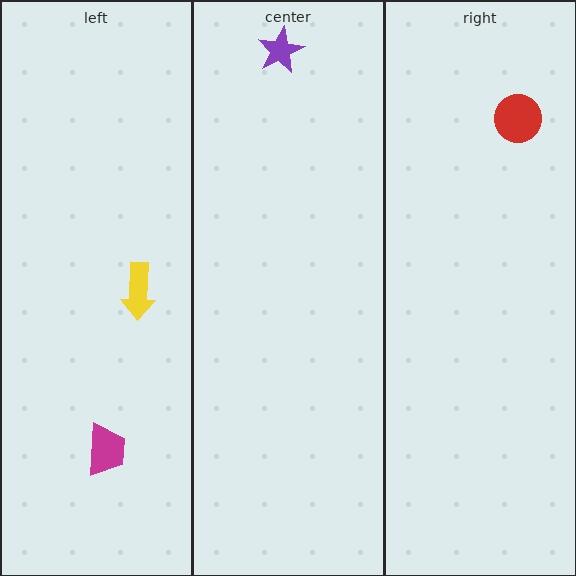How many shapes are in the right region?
1.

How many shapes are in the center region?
1.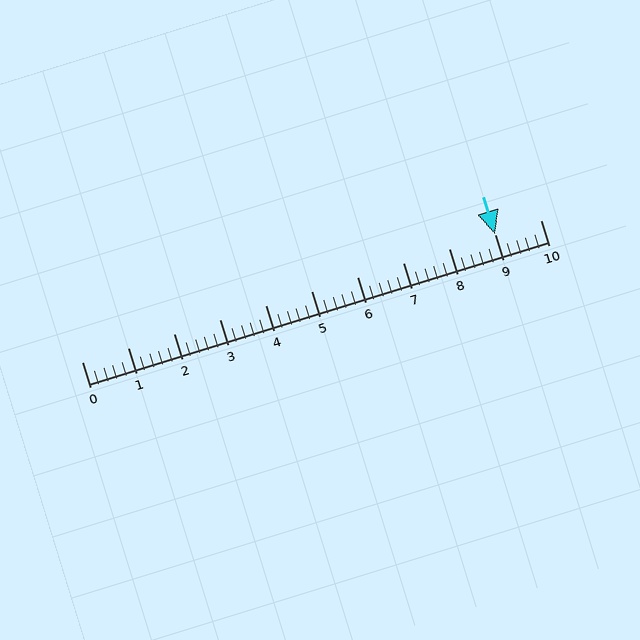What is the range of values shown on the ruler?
The ruler shows values from 0 to 10.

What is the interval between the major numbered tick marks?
The major tick marks are spaced 1 units apart.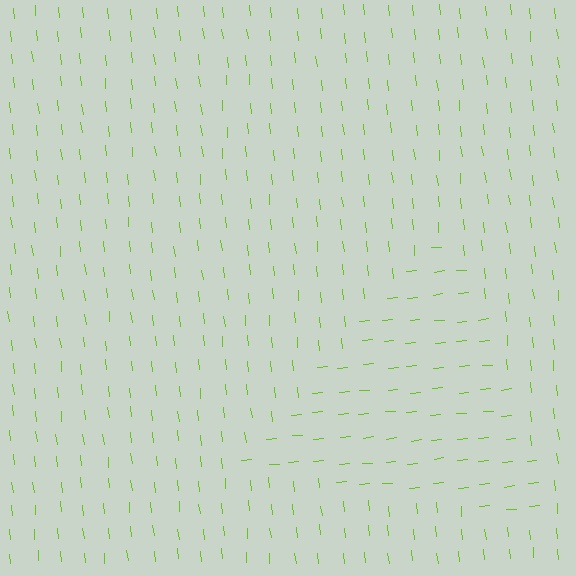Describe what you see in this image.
The image is filled with small lime line segments. A triangle region in the image has lines oriented differently from the surrounding lines, creating a visible texture boundary.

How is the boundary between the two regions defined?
The boundary is defined purely by a change in line orientation (approximately 89 degrees difference). All lines are the same color and thickness.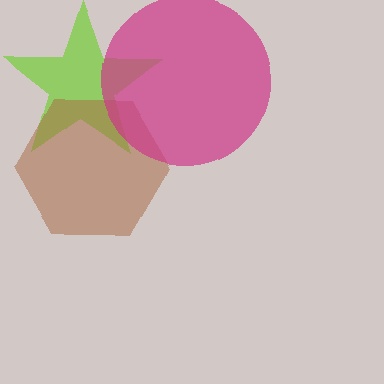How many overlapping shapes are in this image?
There are 3 overlapping shapes in the image.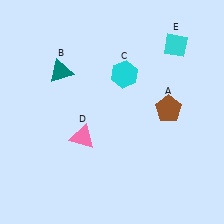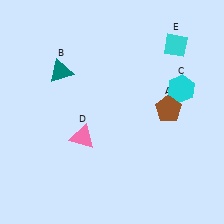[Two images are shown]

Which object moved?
The cyan hexagon (C) moved right.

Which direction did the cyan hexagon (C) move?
The cyan hexagon (C) moved right.